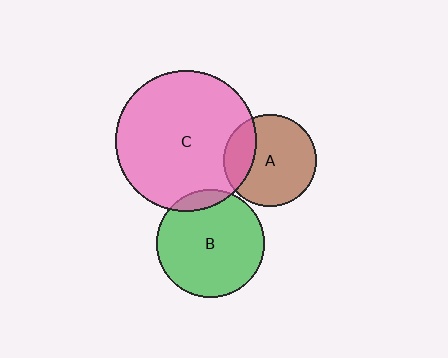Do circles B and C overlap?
Yes.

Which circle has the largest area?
Circle C (pink).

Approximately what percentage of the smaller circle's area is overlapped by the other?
Approximately 10%.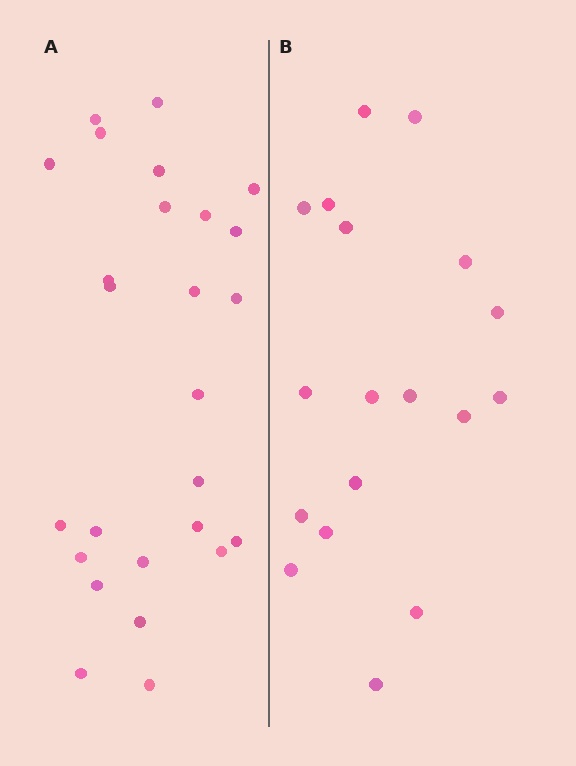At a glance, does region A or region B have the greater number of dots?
Region A (the left region) has more dots.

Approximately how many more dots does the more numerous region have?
Region A has roughly 8 or so more dots than region B.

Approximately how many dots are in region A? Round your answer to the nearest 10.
About 30 dots. (The exact count is 26, which rounds to 30.)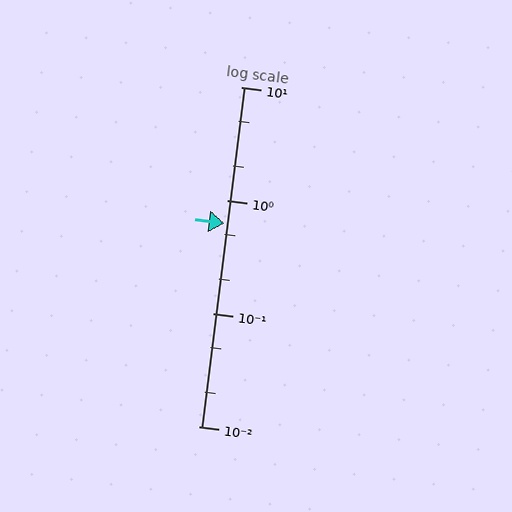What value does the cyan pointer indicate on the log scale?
The pointer indicates approximately 0.62.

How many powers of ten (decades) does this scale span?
The scale spans 3 decades, from 0.01 to 10.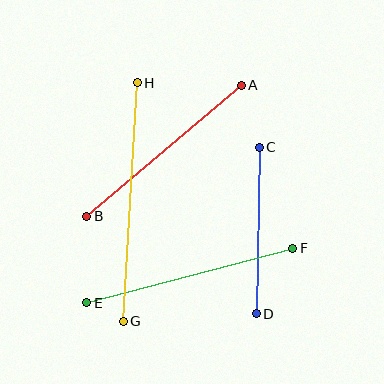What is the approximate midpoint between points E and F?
The midpoint is at approximately (190, 276) pixels.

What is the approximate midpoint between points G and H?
The midpoint is at approximately (130, 202) pixels.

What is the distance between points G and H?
The distance is approximately 239 pixels.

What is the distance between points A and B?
The distance is approximately 202 pixels.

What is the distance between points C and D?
The distance is approximately 166 pixels.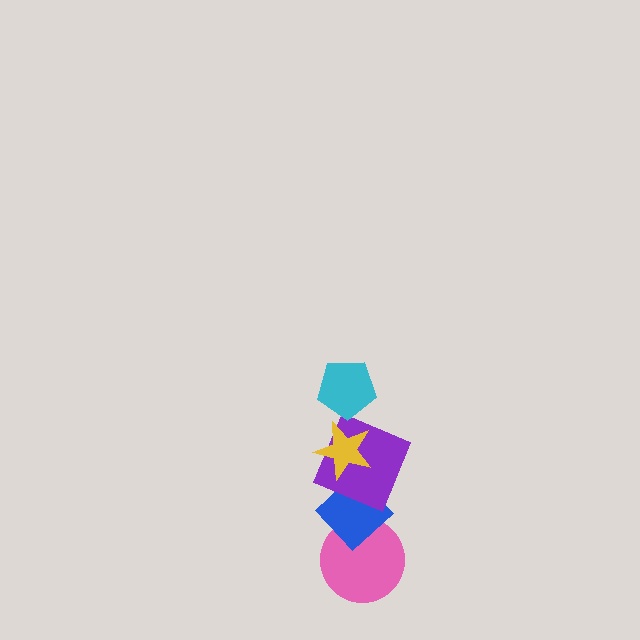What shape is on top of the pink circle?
The blue diamond is on top of the pink circle.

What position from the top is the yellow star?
The yellow star is 2nd from the top.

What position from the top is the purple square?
The purple square is 3rd from the top.